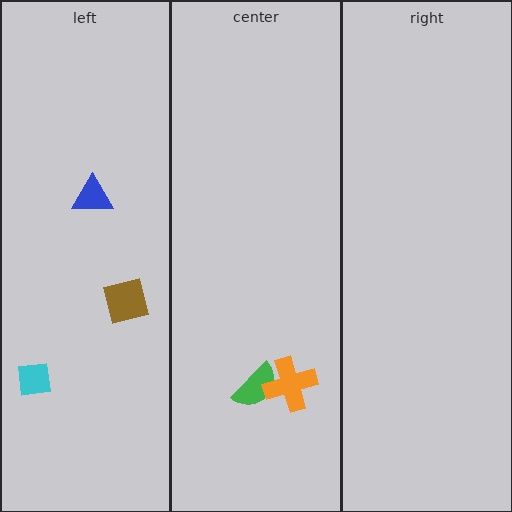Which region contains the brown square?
The left region.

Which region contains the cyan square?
The left region.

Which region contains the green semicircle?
The center region.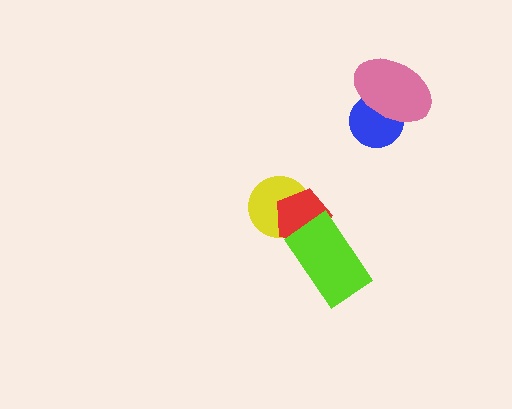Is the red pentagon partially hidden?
Yes, it is partially covered by another shape.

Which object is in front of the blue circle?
The pink ellipse is in front of the blue circle.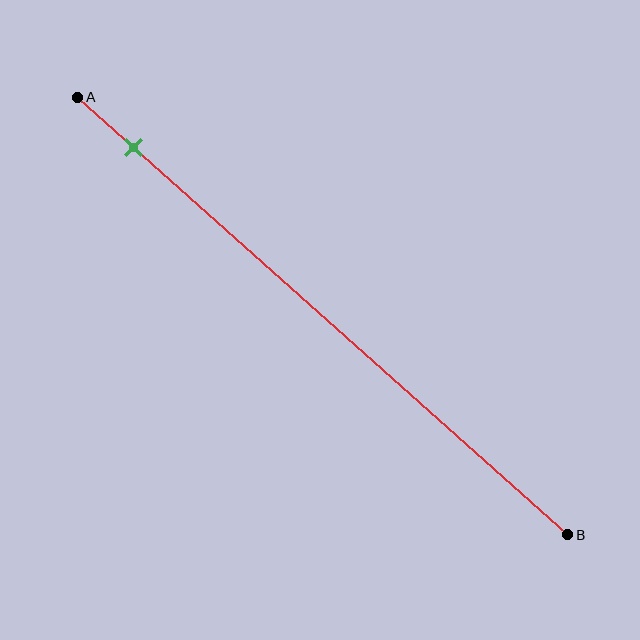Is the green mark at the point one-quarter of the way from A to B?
No, the mark is at about 10% from A, not at the 25% one-quarter point.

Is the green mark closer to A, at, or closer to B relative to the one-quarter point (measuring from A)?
The green mark is closer to point A than the one-quarter point of segment AB.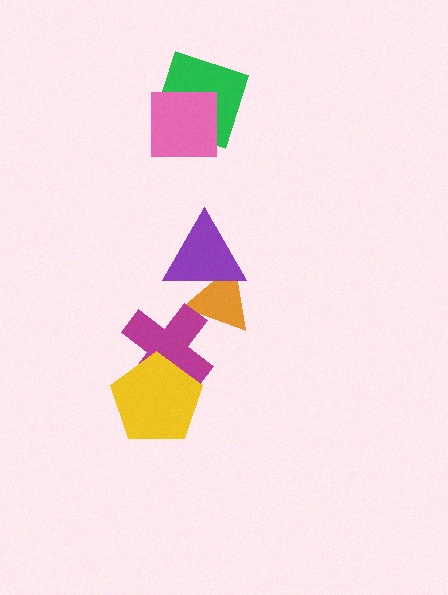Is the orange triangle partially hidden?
Yes, it is partially covered by another shape.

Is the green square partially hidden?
Yes, it is partially covered by another shape.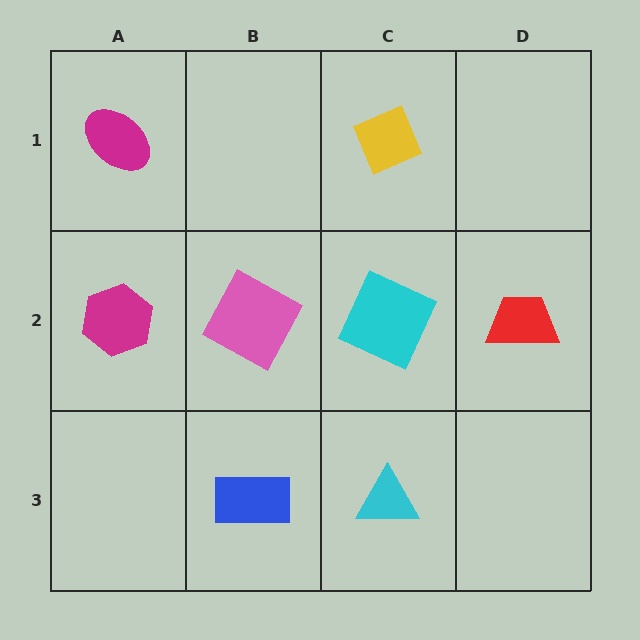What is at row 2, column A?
A magenta hexagon.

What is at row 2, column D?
A red trapezoid.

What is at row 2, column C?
A cyan square.